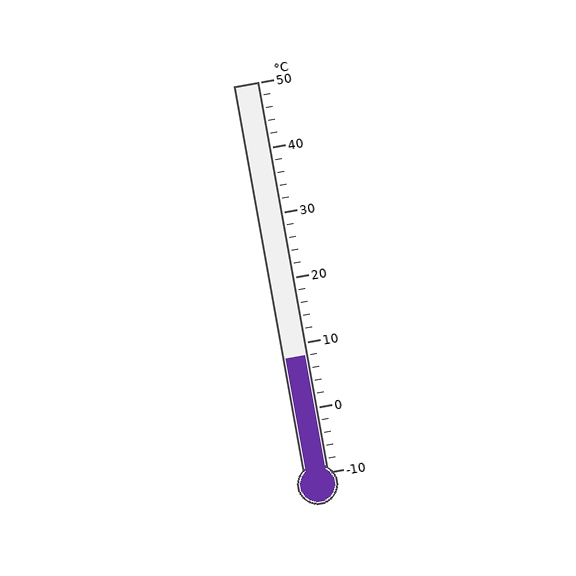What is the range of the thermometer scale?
The thermometer scale ranges from -10°C to 50°C.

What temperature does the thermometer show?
The thermometer shows approximately 8°C.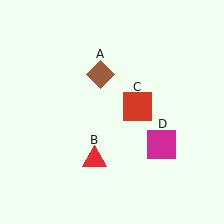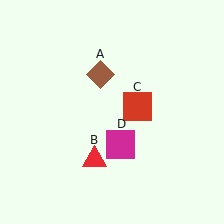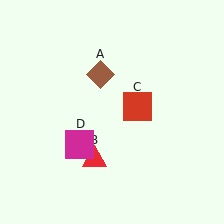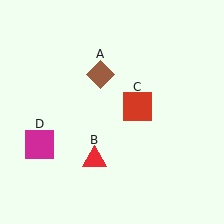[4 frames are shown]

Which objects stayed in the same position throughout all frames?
Brown diamond (object A) and red triangle (object B) and red square (object C) remained stationary.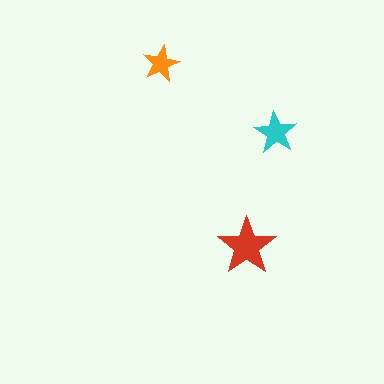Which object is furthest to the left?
The orange star is leftmost.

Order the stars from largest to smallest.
the red one, the cyan one, the orange one.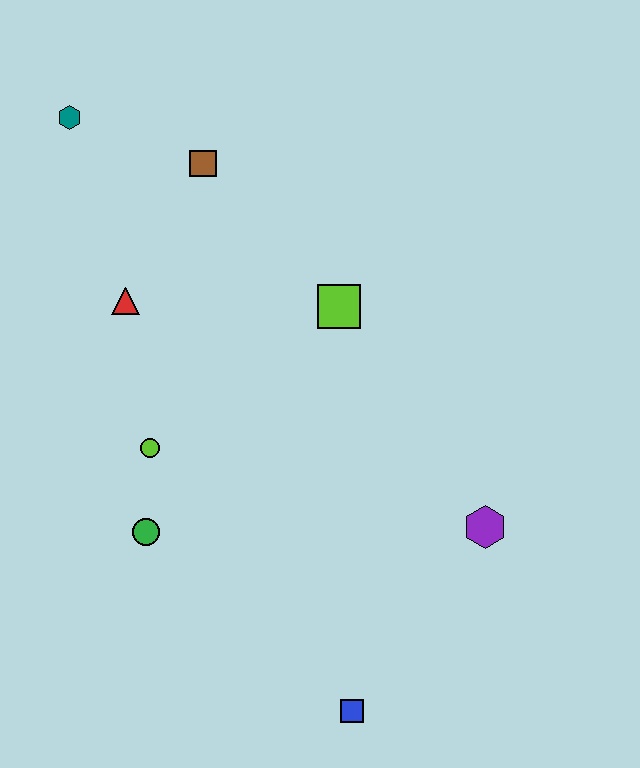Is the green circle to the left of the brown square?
Yes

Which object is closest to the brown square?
The teal hexagon is closest to the brown square.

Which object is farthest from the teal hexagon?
The blue square is farthest from the teal hexagon.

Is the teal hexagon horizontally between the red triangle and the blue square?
No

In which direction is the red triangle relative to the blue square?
The red triangle is above the blue square.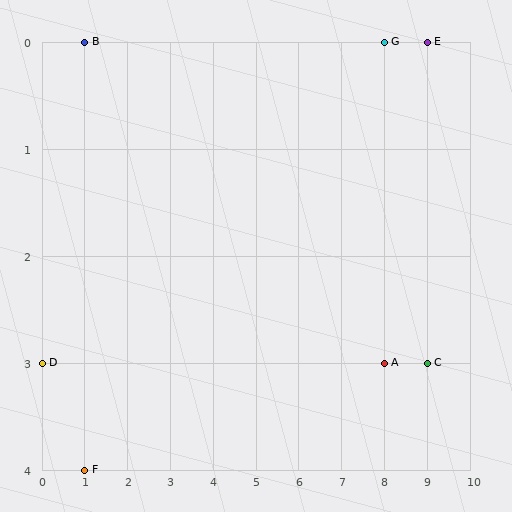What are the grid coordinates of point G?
Point G is at grid coordinates (8, 0).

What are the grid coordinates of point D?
Point D is at grid coordinates (0, 3).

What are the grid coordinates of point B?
Point B is at grid coordinates (1, 0).